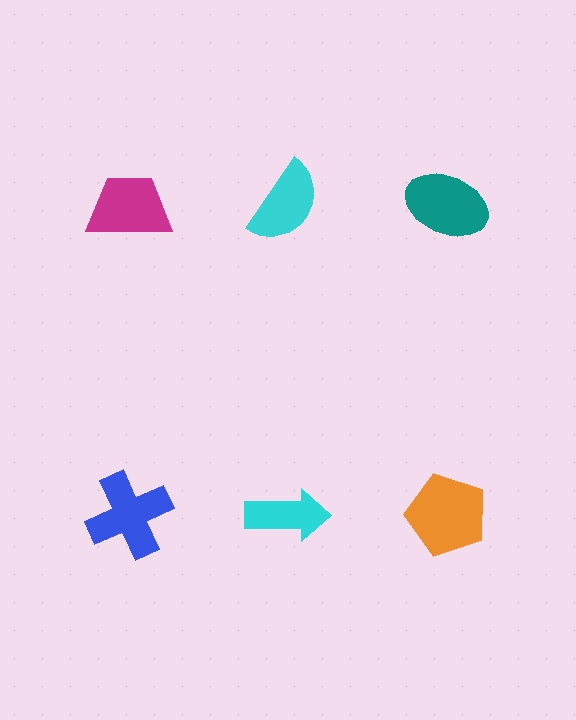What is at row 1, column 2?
A cyan semicircle.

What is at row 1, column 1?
A magenta trapezoid.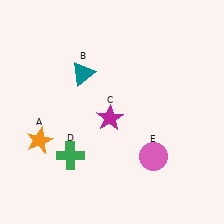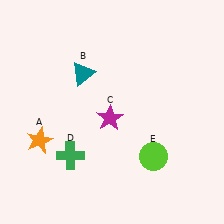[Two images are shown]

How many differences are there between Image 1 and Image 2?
There is 1 difference between the two images.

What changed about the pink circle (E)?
In Image 1, E is pink. In Image 2, it changed to lime.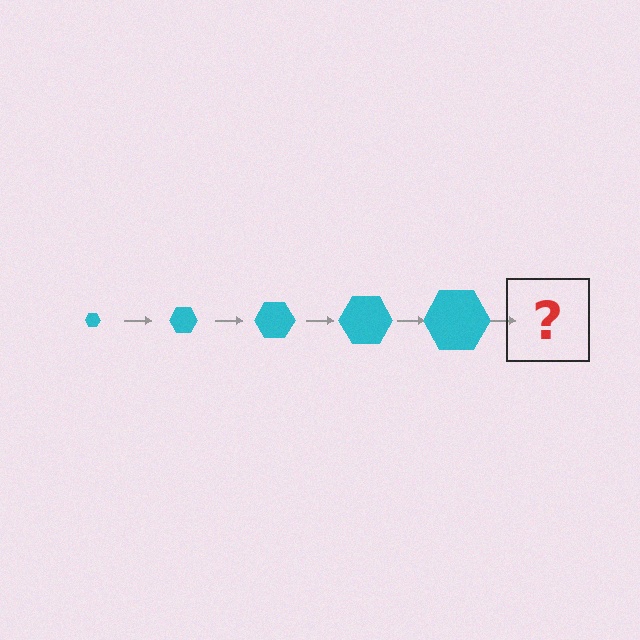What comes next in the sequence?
The next element should be a cyan hexagon, larger than the previous one.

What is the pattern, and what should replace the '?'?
The pattern is that the hexagon gets progressively larger each step. The '?' should be a cyan hexagon, larger than the previous one.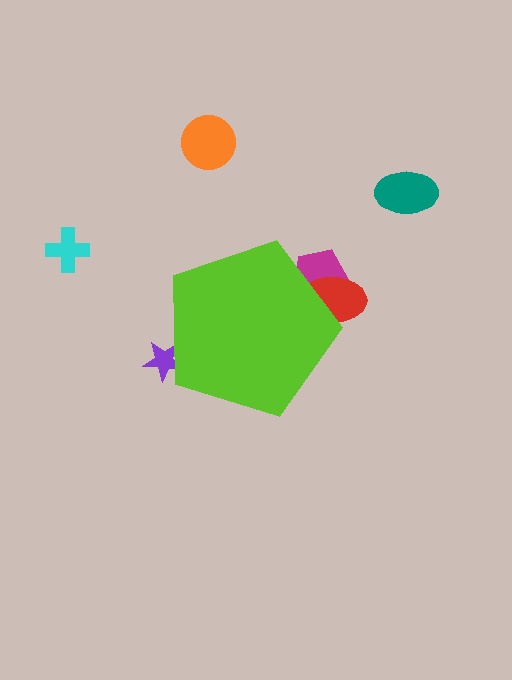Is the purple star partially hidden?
Yes, the purple star is partially hidden behind the lime pentagon.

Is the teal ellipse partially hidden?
No, the teal ellipse is fully visible.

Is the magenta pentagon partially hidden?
Yes, the magenta pentagon is partially hidden behind the lime pentagon.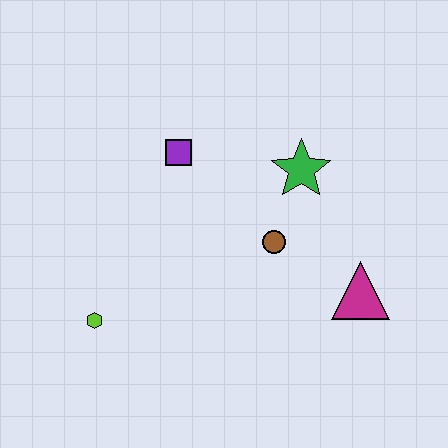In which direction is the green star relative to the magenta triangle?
The green star is above the magenta triangle.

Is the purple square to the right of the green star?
No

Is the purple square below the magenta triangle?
No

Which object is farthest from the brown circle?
The lime hexagon is farthest from the brown circle.